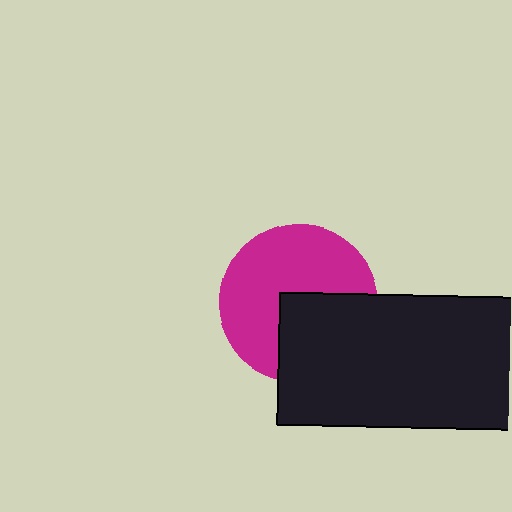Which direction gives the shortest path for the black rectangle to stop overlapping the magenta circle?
Moving toward the lower-right gives the shortest separation.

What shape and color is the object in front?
The object in front is a black rectangle.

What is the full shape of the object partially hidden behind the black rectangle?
The partially hidden object is a magenta circle.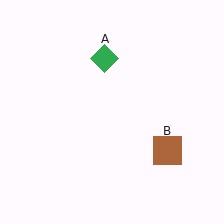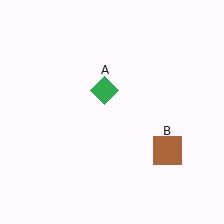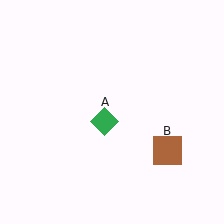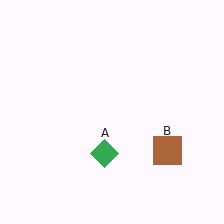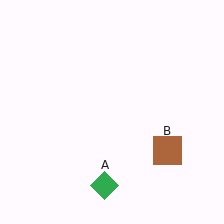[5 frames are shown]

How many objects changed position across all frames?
1 object changed position: green diamond (object A).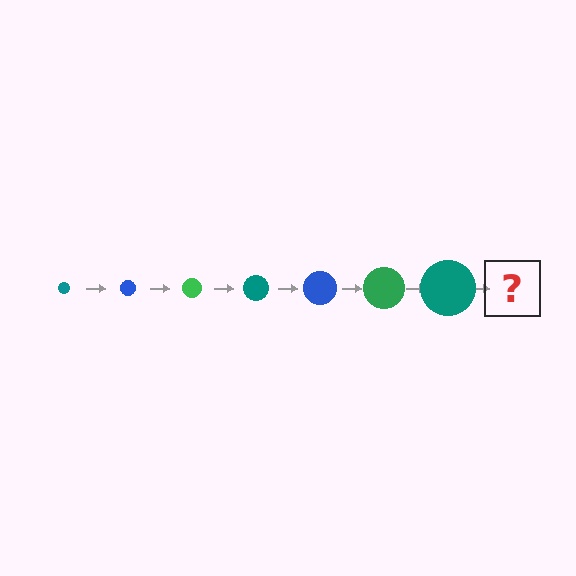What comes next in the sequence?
The next element should be a blue circle, larger than the previous one.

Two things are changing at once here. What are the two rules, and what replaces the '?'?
The two rules are that the circle grows larger each step and the color cycles through teal, blue, and green. The '?' should be a blue circle, larger than the previous one.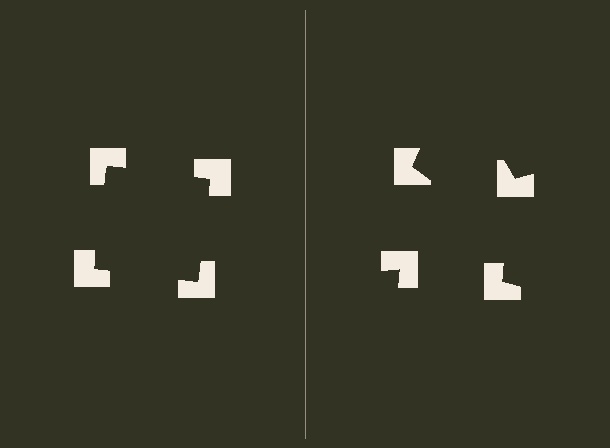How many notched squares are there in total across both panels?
8 — 4 on each side.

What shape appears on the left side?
An illusory square.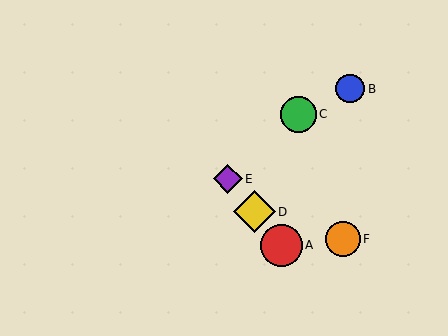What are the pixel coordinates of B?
Object B is at (350, 89).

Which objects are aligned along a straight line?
Objects A, D, E are aligned along a straight line.